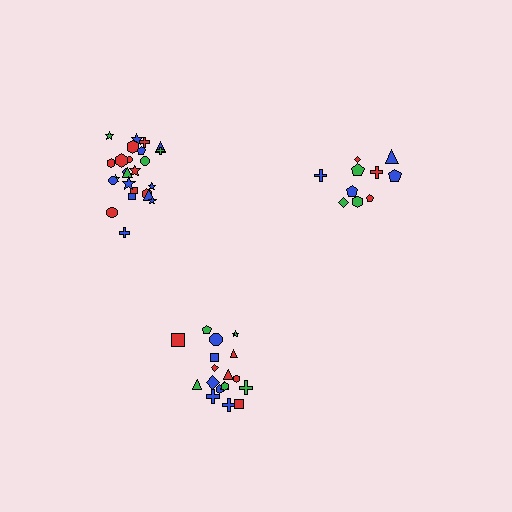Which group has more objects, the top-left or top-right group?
The top-left group.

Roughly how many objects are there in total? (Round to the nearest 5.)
Roughly 55 objects in total.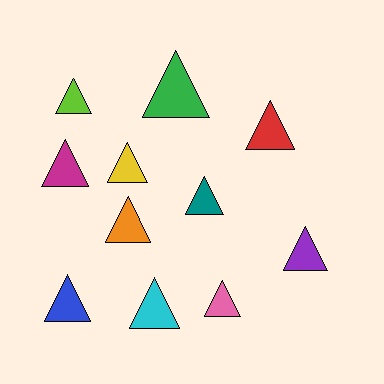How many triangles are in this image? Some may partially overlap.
There are 11 triangles.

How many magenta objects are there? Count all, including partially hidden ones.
There is 1 magenta object.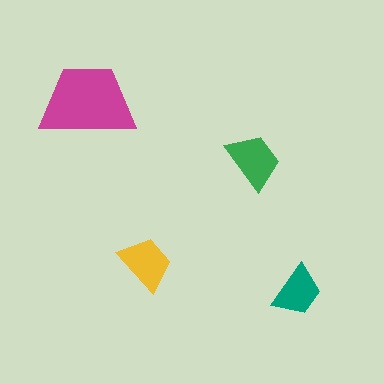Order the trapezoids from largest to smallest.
the magenta one, the green one, the yellow one, the teal one.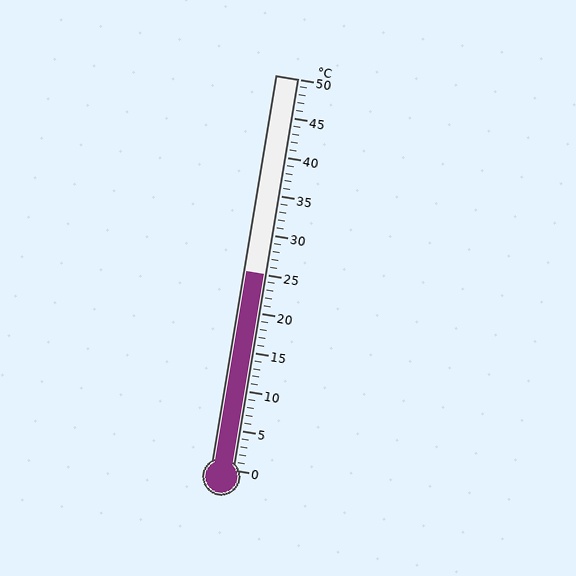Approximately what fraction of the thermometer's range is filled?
The thermometer is filled to approximately 50% of its range.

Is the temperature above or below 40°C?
The temperature is below 40°C.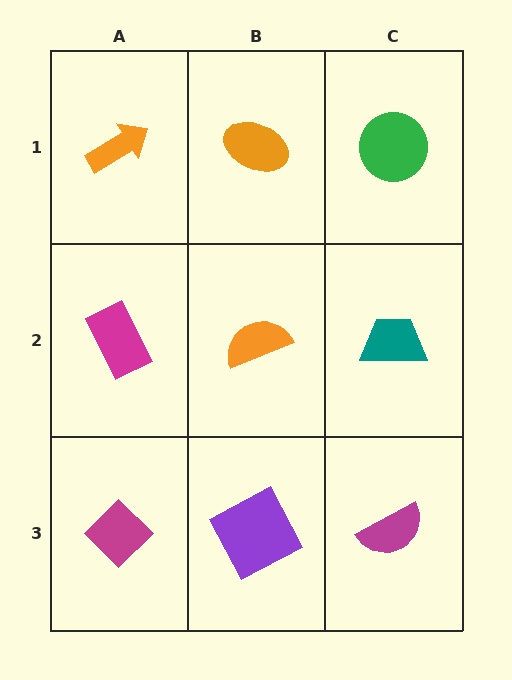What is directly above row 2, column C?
A green circle.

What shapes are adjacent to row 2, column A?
An orange arrow (row 1, column A), a magenta diamond (row 3, column A), an orange semicircle (row 2, column B).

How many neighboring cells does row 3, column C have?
2.